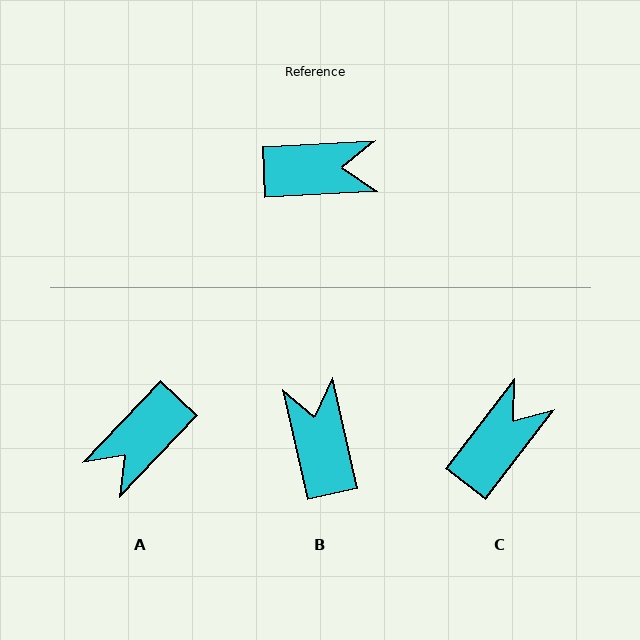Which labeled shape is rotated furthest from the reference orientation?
A, about 136 degrees away.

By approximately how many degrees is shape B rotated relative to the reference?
Approximately 100 degrees counter-clockwise.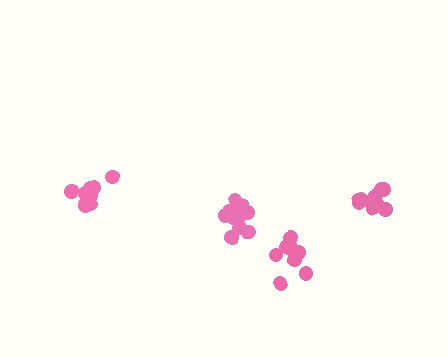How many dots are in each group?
Group 1: 13 dots, Group 2: 9 dots, Group 3: 10 dots, Group 4: 8 dots (40 total).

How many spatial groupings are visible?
There are 4 spatial groupings.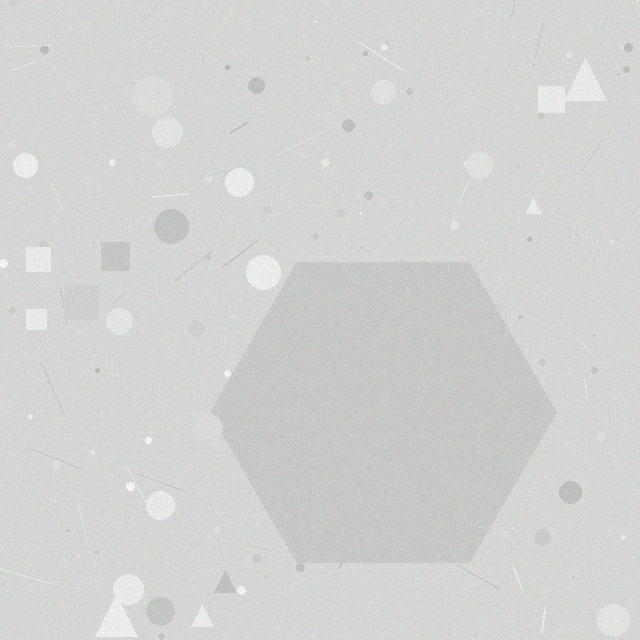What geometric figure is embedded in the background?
A hexagon is embedded in the background.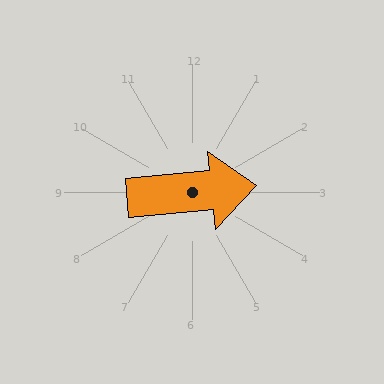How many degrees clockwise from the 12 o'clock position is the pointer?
Approximately 85 degrees.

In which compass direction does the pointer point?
East.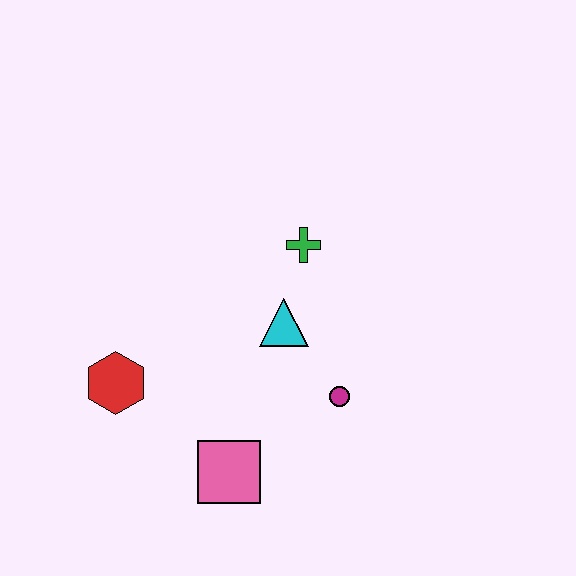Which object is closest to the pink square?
The magenta circle is closest to the pink square.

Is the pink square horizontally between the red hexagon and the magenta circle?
Yes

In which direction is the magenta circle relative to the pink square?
The magenta circle is to the right of the pink square.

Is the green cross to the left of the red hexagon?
No